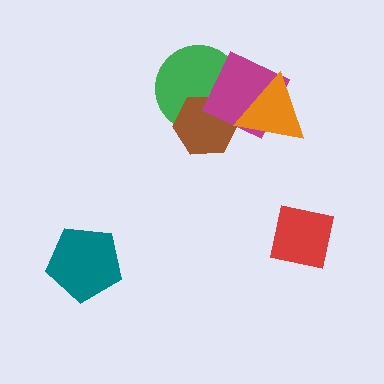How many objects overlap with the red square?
0 objects overlap with the red square.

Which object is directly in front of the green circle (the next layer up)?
The brown hexagon is directly in front of the green circle.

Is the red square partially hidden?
No, no other shape covers it.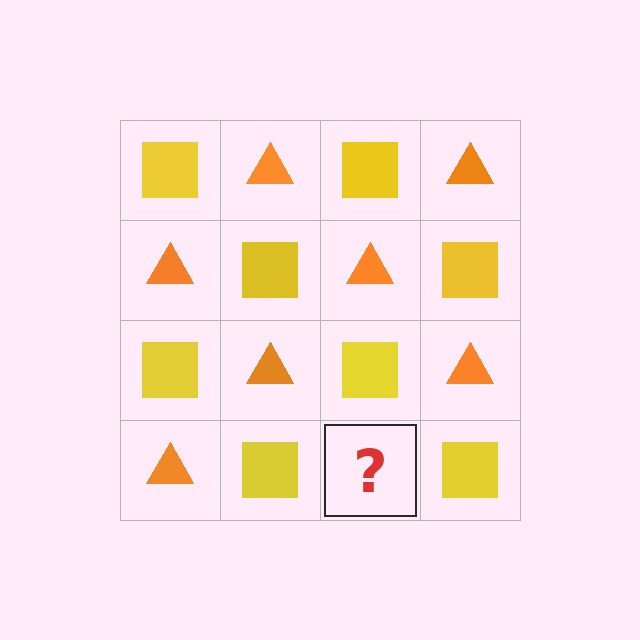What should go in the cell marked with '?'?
The missing cell should contain an orange triangle.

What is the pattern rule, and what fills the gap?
The rule is that it alternates yellow square and orange triangle in a checkerboard pattern. The gap should be filled with an orange triangle.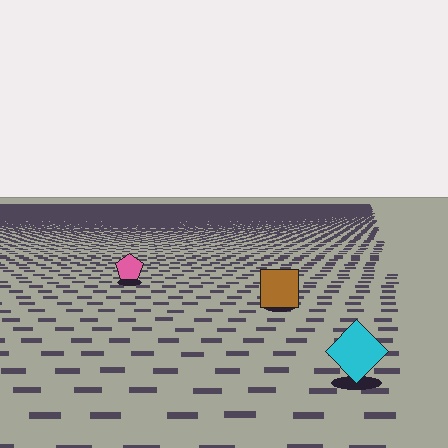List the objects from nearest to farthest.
From nearest to farthest: the cyan diamond, the brown square, the pink pentagon.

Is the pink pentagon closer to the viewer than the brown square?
No. The brown square is closer — you can tell from the texture gradient: the ground texture is coarser near it.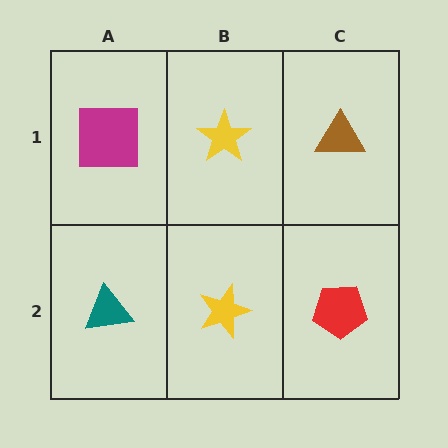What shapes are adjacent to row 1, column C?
A red pentagon (row 2, column C), a yellow star (row 1, column B).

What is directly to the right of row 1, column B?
A brown triangle.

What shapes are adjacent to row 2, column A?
A magenta square (row 1, column A), a yellow star (row 2, column B).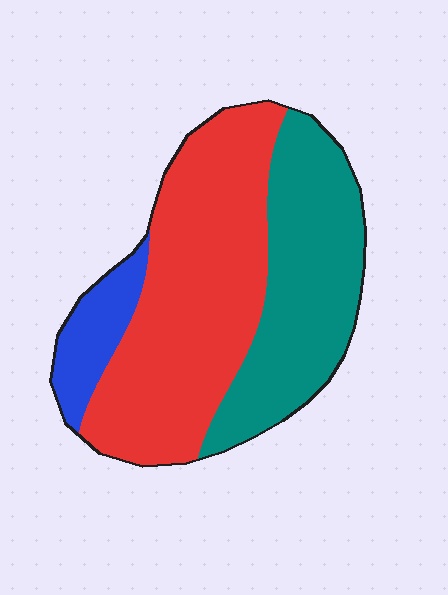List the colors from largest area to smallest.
From largest to smallest: red, teal, blue.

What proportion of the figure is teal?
Teal takes up about three eighths (3/8) of the figure.